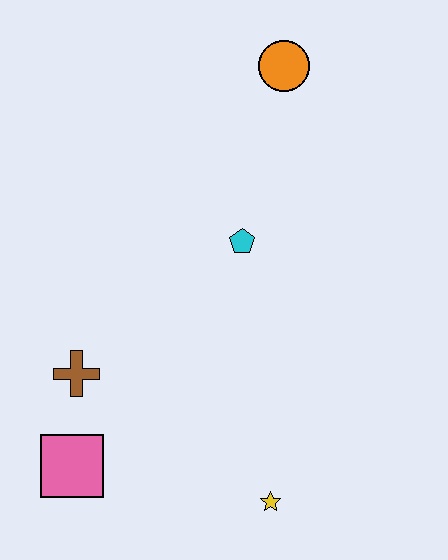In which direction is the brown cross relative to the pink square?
The brown cross is above the pink square.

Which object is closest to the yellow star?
The pink square is closest to the yellow star.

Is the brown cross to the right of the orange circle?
No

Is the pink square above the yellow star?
Yes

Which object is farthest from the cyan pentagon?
The pink square is farthest from the cyan pentagon.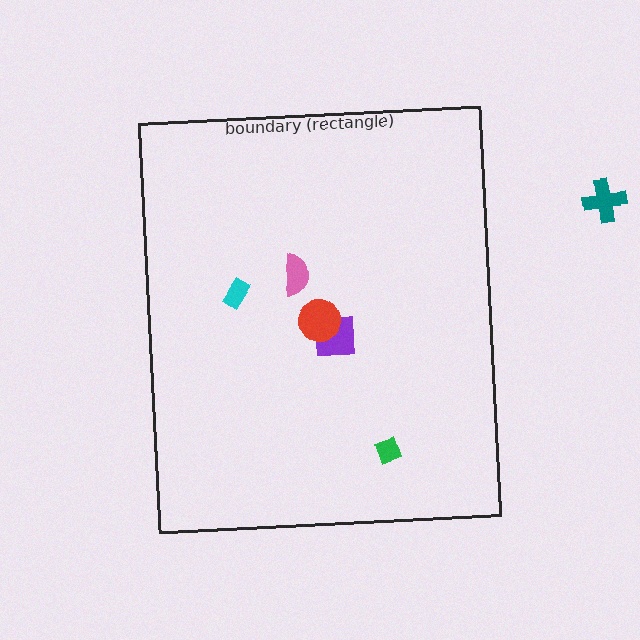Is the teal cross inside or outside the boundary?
Outside.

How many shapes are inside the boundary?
5 inside, 1 outside.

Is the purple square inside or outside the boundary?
Inside.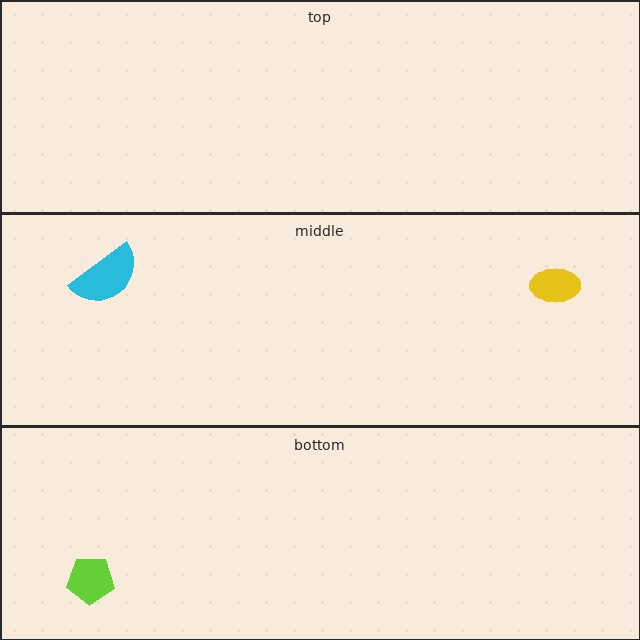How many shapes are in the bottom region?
1.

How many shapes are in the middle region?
2.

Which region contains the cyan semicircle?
The middle region.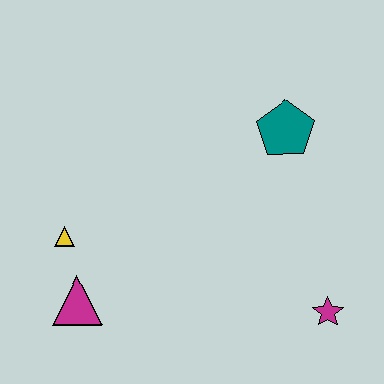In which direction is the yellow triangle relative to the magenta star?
The yellow triangle is to the left of the magenta star.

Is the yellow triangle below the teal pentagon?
Yes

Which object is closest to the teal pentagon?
The magenta star is closest to the teal pentagon.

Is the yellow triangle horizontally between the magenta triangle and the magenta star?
No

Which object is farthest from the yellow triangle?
The magenta star is farthest from the yellow triangle.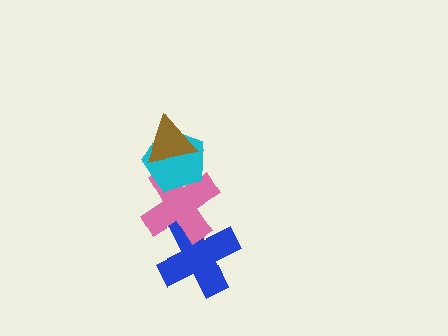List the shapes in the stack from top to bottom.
From top to bottom: the brown triangle, the cyan pentagon, the pink cross, the blue cross.